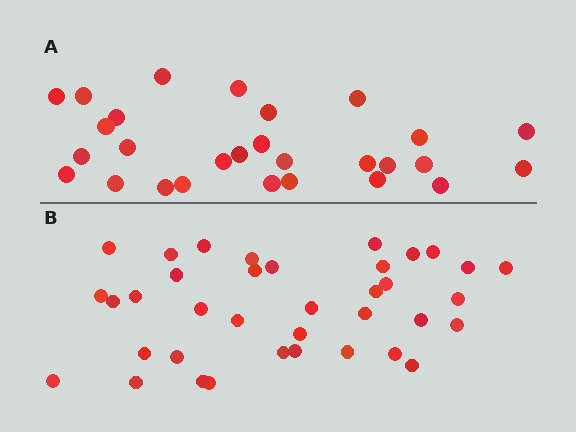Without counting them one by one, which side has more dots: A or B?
Region B (the bottom region) has more dots.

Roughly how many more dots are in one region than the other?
Region B has roughly 8 or so more dots than region A.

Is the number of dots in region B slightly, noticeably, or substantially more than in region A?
Region B has noticeably more, but not dramatically so. The ratio is roughly 1.3 to 1.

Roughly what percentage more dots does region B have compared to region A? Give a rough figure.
About 30% more.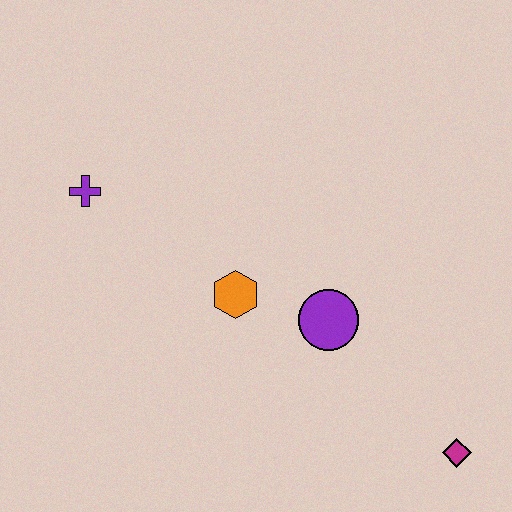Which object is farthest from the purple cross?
The magenta diamond is farthest from the purple cross.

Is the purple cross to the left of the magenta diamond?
Yes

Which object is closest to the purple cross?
The orange hexagon is closest to the purple cross.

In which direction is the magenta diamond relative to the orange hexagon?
The magenta diamond is to the right of the orange hexagon.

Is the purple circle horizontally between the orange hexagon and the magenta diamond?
Yes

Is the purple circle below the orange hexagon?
Yes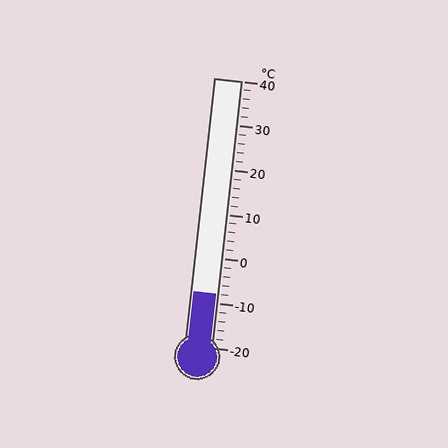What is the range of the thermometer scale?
The thermometer scale ranges from -20°C to 40°C.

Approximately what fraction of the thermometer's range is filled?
The thermometer is filled to approximately 20% of its range.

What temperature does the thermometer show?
The thermometer shows approximately -8°C.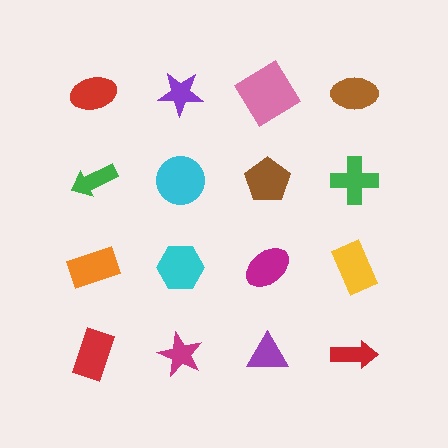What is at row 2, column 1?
A green arrow.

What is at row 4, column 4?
A red arrow.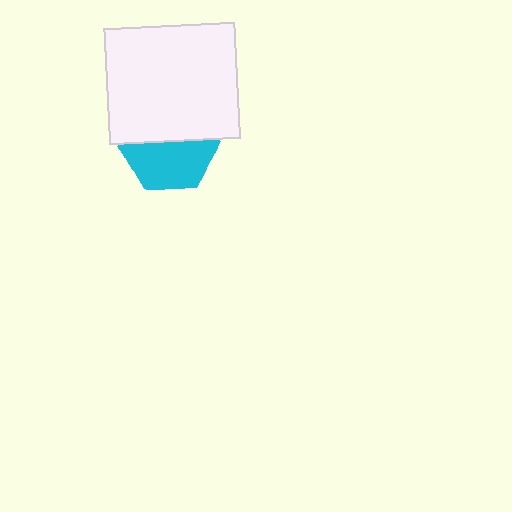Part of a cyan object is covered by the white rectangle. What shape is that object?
It is a hexagon.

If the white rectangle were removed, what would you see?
You would see the complete cyan hexagon.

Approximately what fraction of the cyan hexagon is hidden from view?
Roughly 46% of the cyan hexagon is hidden behind the white rectangle.